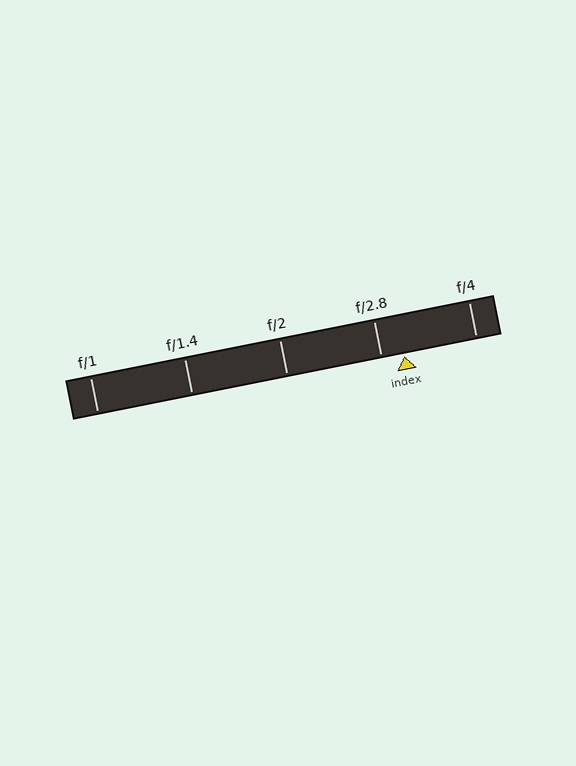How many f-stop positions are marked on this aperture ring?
There are 5 f-stop positions marked.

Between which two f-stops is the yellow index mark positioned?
The index mark is between f/2.8 and f/4.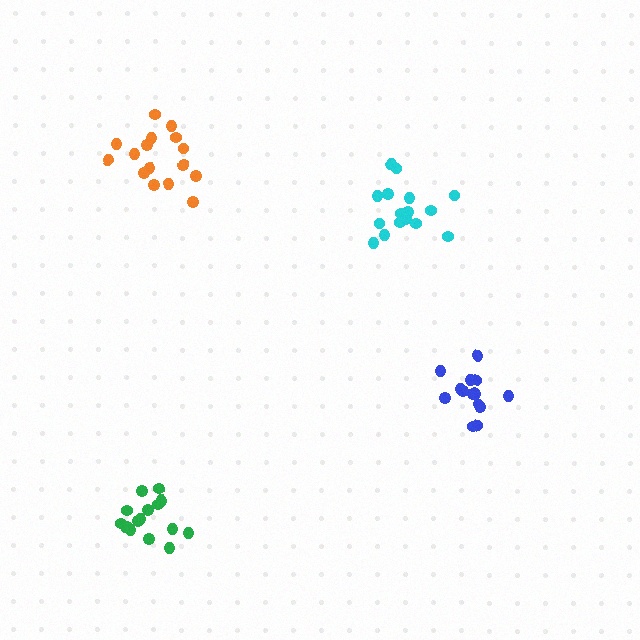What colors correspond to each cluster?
The clusters are colored: cyan, green, blue, orange.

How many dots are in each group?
Group 1: 16 dots, Group 2: 16 dots, Group 3: 14 dots, Group 4: 16 dots (62 total).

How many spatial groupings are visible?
There are 4 spatial groupings.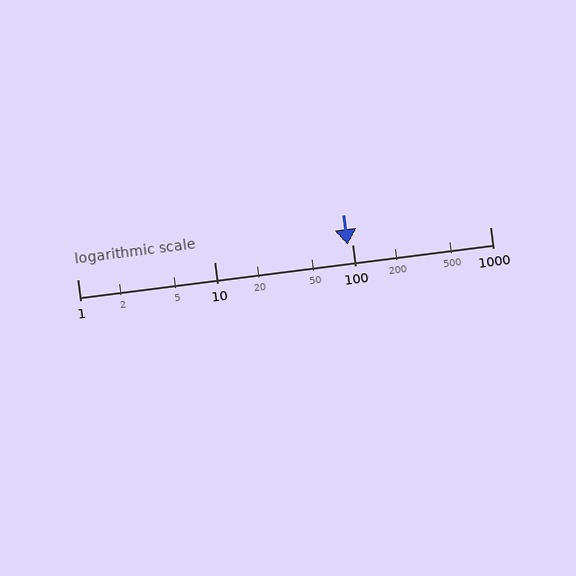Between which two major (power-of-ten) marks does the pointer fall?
The pointer is between 10 and 100.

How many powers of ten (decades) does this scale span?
The scale spans 3 decades, from 1 to 1000.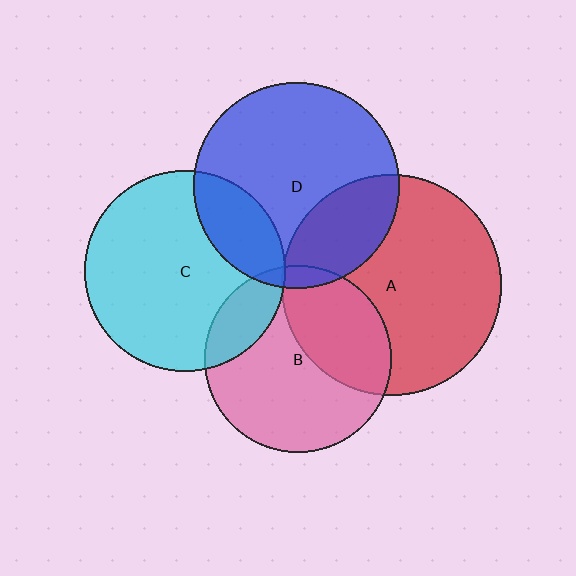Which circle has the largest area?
Circle A (red).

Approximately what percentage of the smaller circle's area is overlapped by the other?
Approximately 35%.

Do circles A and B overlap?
Yes.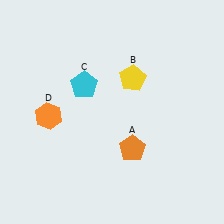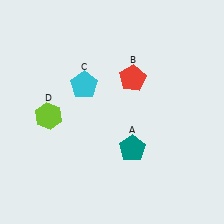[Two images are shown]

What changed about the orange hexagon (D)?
In Image 1, D is orange. In Image 2, it changed to lime.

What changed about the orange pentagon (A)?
In Image 1, A is orange. In Image 2, it changed to teal.